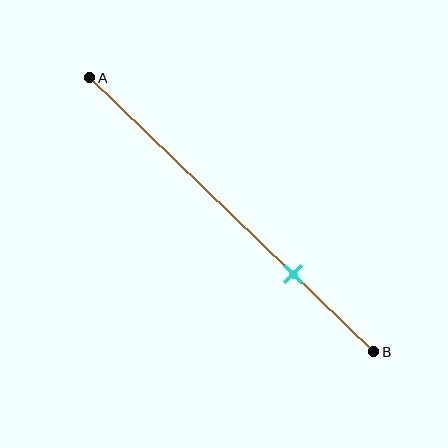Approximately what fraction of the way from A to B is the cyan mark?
The cyan mark is approximately 70% of the way from A to B.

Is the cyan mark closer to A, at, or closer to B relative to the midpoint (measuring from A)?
The cyan mark is closer to point B than the midpoint of segment AB.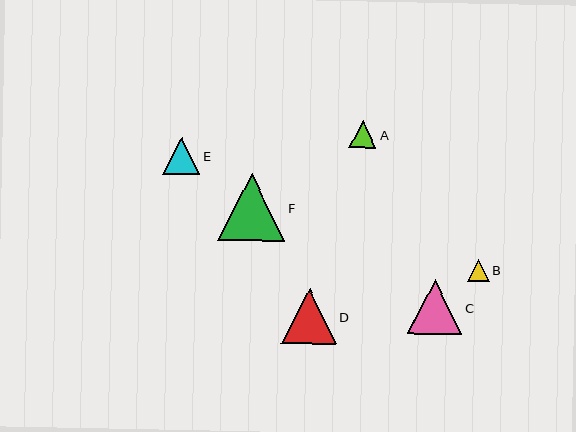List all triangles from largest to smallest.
From largest to smallest: F, D, C, E, A, B.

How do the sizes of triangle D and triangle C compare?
Triangle D and triangle C are approximately the same size.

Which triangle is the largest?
Triangle F is the largest with a size of approximately 67 pixels.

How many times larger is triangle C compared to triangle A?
Triangle C is approximately 2.0 times the size of triangle A.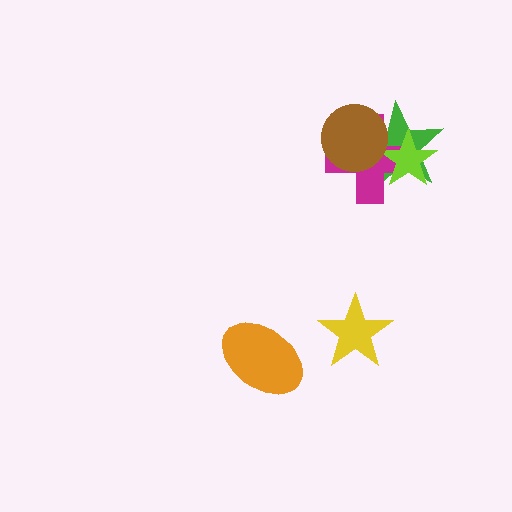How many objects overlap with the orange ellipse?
0 objects overlap with the orange ellipse.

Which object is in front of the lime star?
The brown circle is in front of the lime star.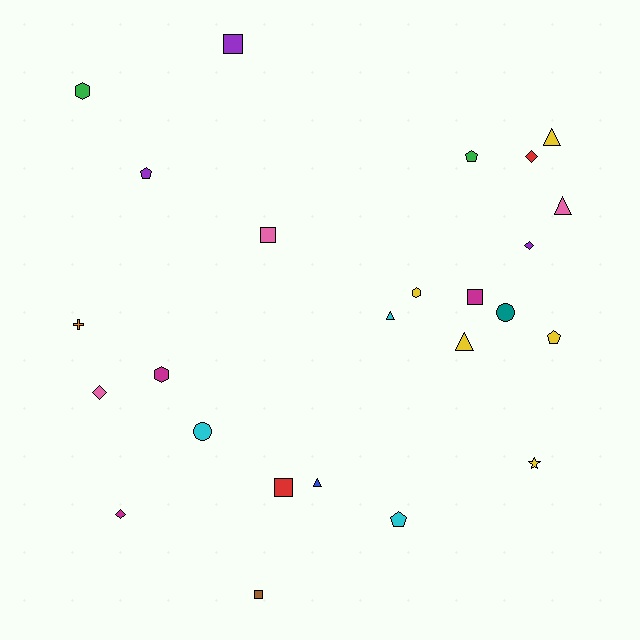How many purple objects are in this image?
There are 3 purple objects.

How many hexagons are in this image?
There are 3 hexagons.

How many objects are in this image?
There are 25 objects.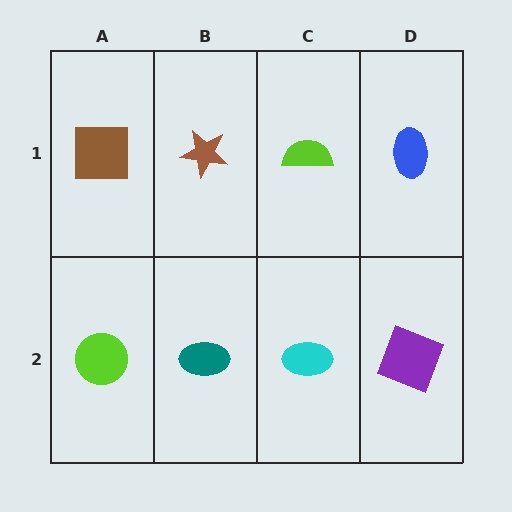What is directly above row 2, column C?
A lime semicircle.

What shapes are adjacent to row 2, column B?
A brown star (row 1, column B), a lime circle (row 2, column A), a cyan ellipse (row 2, column C).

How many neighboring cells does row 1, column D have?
2.